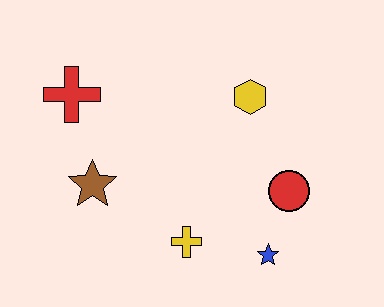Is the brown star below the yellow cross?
No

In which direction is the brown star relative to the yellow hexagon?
The brown star is to the left of the yellow hexagon.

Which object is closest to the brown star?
The red cross is closest to the brown star.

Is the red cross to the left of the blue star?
Yes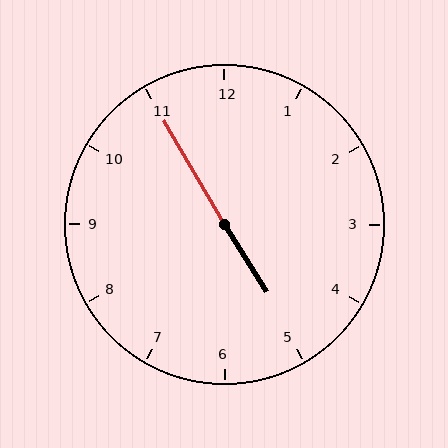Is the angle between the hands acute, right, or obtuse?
It is obtuse.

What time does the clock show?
4:55.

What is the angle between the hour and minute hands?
Approximately 178 degrees.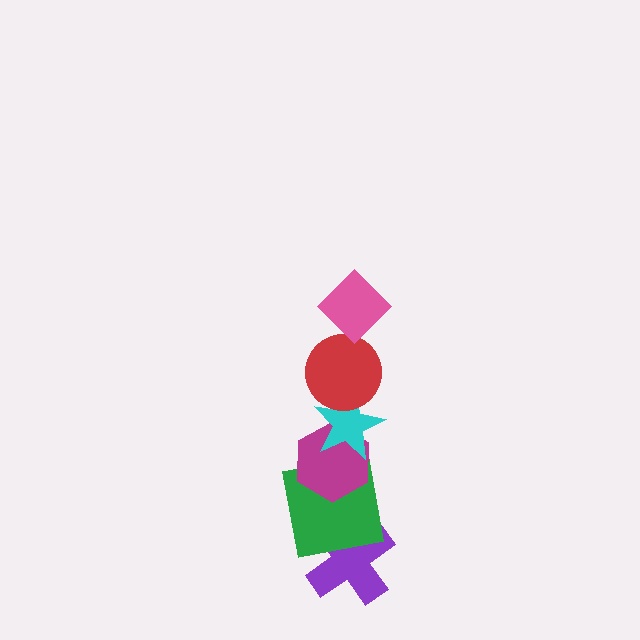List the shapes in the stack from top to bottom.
From top to bottom: the pink diamond, the red circle, the cyan star, the magenta hexagon, the green square, the purple cross.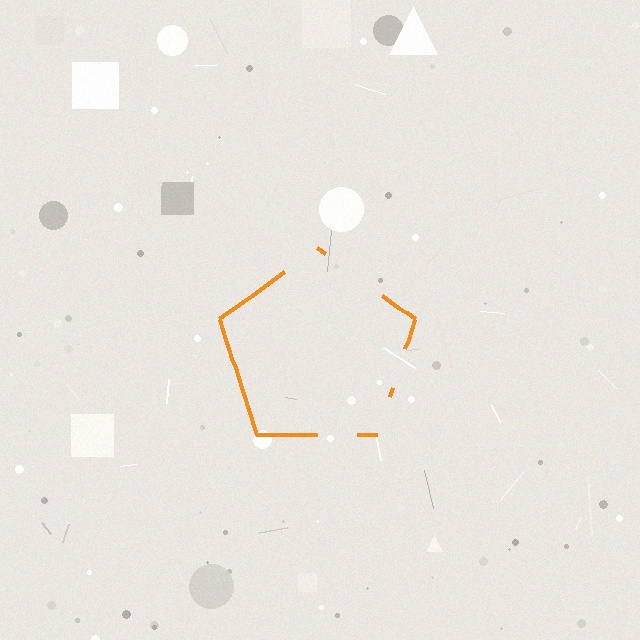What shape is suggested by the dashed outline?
The dashed outline suggests a pentagon.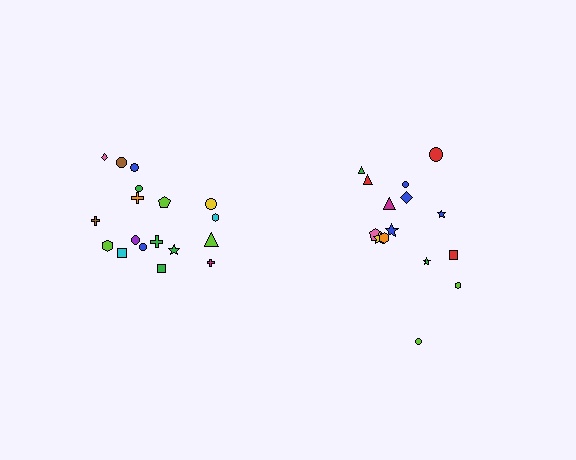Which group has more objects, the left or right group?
The left group.